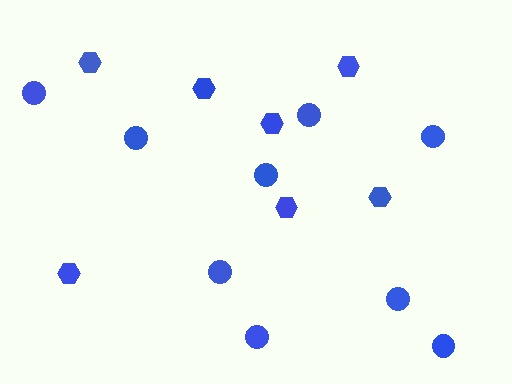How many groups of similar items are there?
There are 2 groups: one group of circles (9) and one group of hexagons (7).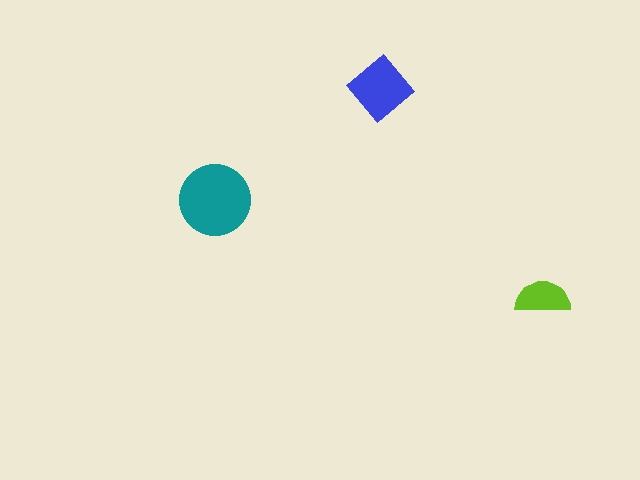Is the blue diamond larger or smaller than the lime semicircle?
Larger.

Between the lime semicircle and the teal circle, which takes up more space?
The teal circle.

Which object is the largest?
The teal circle.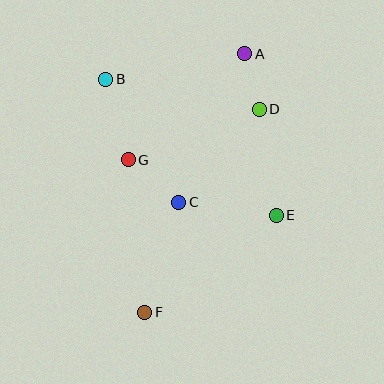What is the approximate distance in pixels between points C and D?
The distance between C and D is approximately 123 pixels.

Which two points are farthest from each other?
Points A and F are farthest from each other.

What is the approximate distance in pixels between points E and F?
The distance between E and F is approximately 163 pixels.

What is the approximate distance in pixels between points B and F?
The distance between B and F is approximately 236 pixels.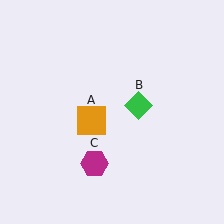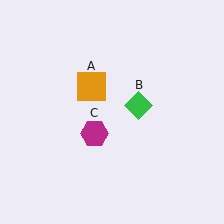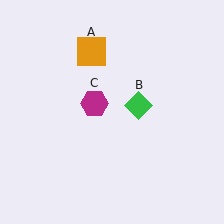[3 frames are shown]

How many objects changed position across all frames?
2 objects changed position: orange square (object A), magenta hexagon (object C).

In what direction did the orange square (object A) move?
The orange square (object A) moved up.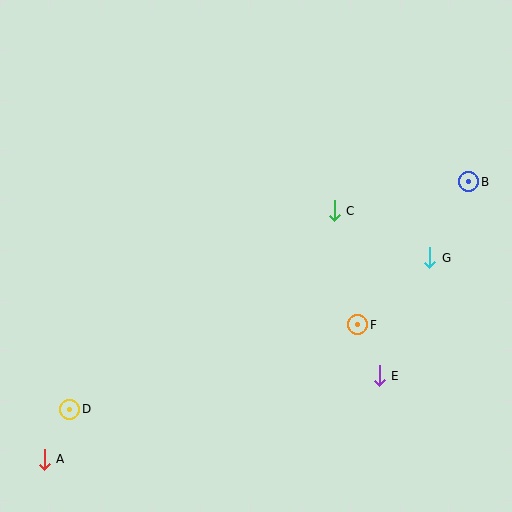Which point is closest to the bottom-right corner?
Point E is closest to the bottom-right corner.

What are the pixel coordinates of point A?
Point A is at (44, 459).